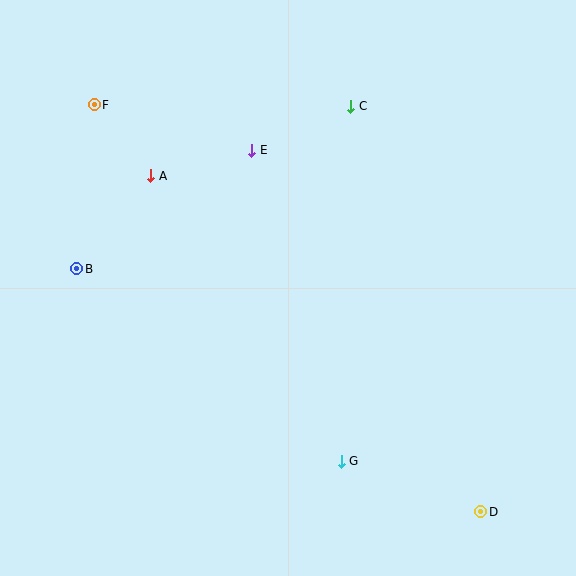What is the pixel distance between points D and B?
The distance between D and B is 472 pixels.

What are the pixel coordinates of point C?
Point C is at (351, 106).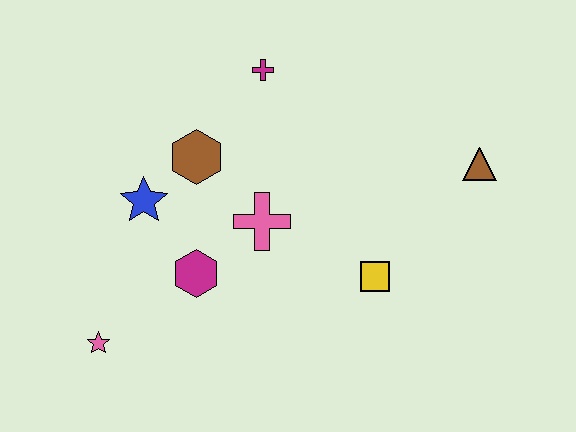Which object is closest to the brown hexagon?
The blue star is closest to the brown hexagon.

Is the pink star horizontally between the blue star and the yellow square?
No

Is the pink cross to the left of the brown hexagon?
No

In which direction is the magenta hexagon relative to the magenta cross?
The magenta hexagon is below the magenta cross.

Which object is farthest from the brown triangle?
The pink star is farthest from the brown triangle.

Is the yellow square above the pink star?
Yes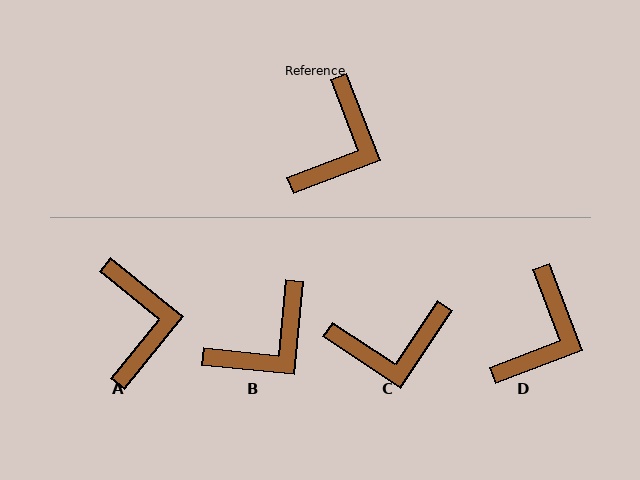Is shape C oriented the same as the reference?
No, it is off by about 54 degrees.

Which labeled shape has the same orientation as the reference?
D.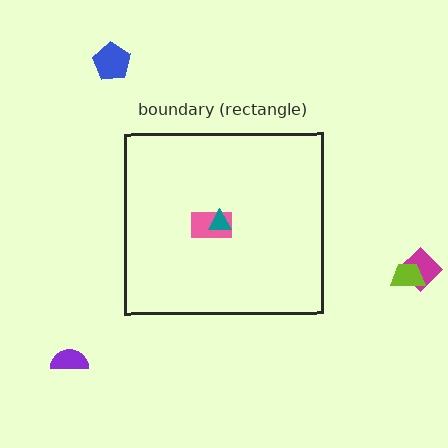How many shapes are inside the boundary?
2 inside, 4 outside.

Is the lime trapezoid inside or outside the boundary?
Outside.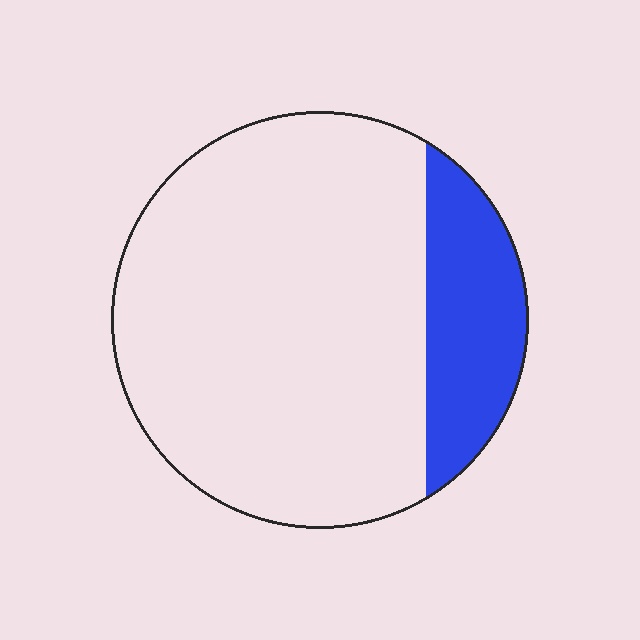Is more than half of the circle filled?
No.